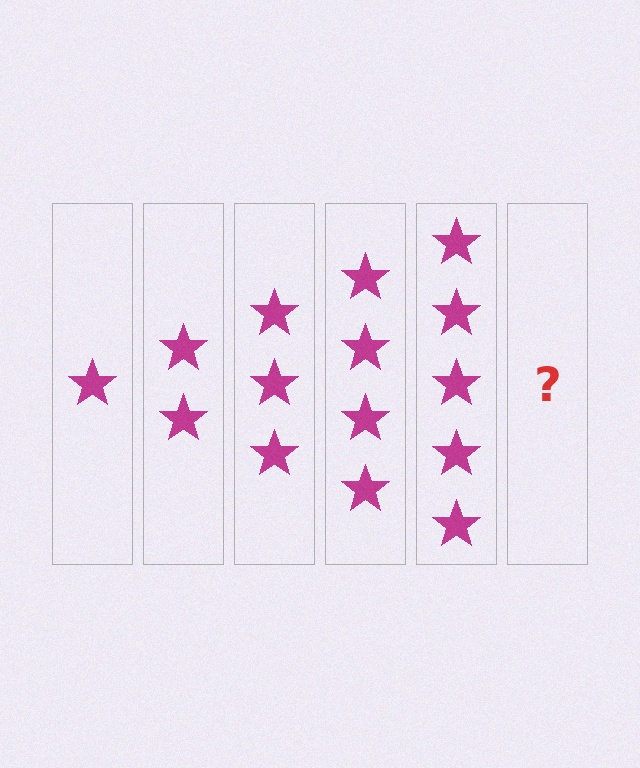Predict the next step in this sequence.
The next step is 6 stars.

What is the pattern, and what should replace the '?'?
The pattern is that each step adds one more star. The '?' should be 6 stars.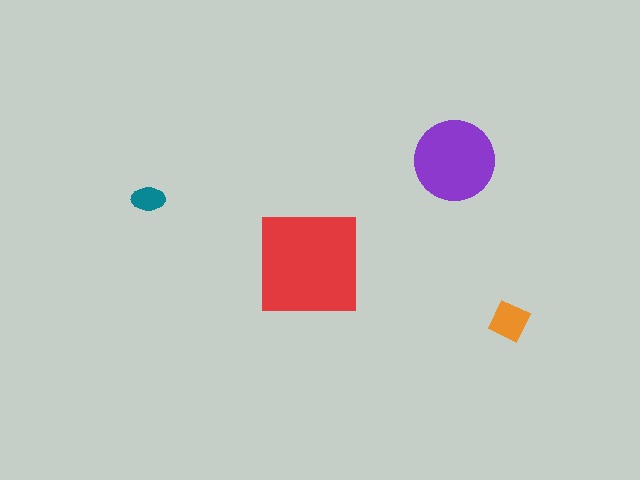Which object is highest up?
The purple circle is topmost.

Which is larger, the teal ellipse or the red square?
The red square.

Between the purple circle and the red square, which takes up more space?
The red square.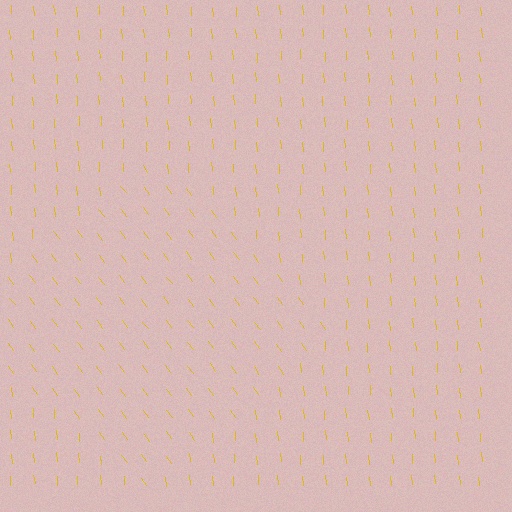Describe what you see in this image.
The image is filled with small yellow line segments. A diamond region in the image has lines oriented differently from the surrounding lines, creating a visible texture boundary.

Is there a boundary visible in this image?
Yes, there is a texture boundary formed by a change in line orientation.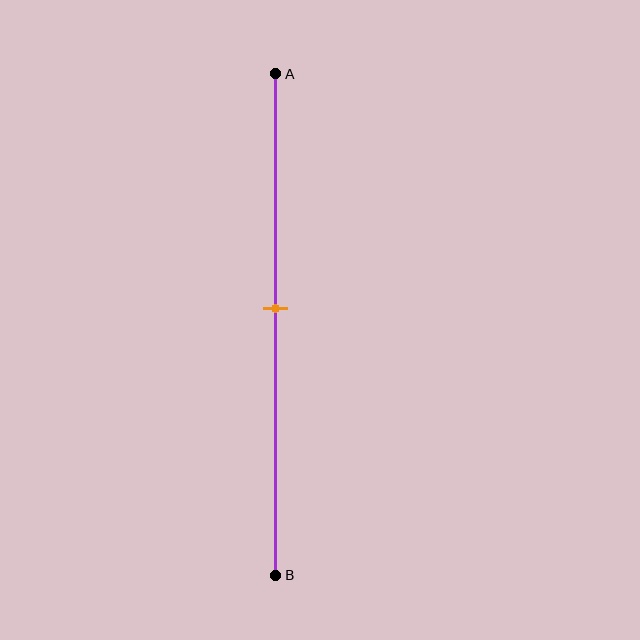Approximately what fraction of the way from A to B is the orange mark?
The orange mark is approximately 45% of the way from A to B.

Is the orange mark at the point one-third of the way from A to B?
No, the mark is at about 45% from A, not at the 33% one-third point.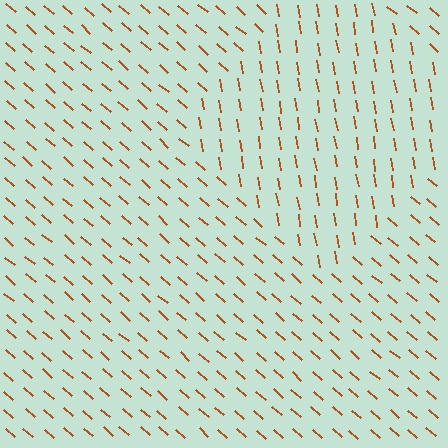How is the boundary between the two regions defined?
The boundary is defined purely by a change in line orientation (approximately 39 degrees difference). All lines are the same color and thickness.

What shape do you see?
I see a diamond.